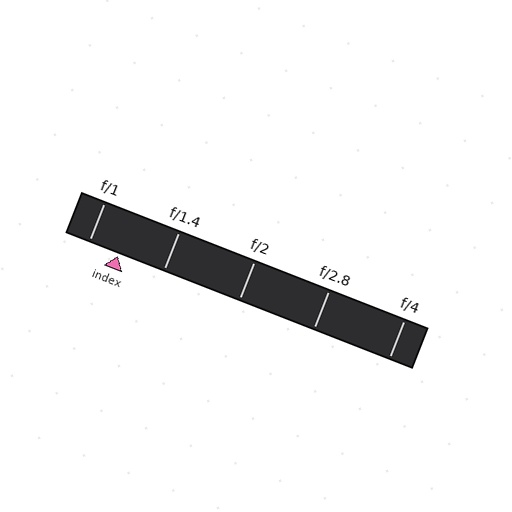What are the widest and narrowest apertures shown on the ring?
The widest aperture shown is f/1 and the narrowest is f/4.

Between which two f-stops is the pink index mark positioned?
The index mark is between f/1 and f/1.4.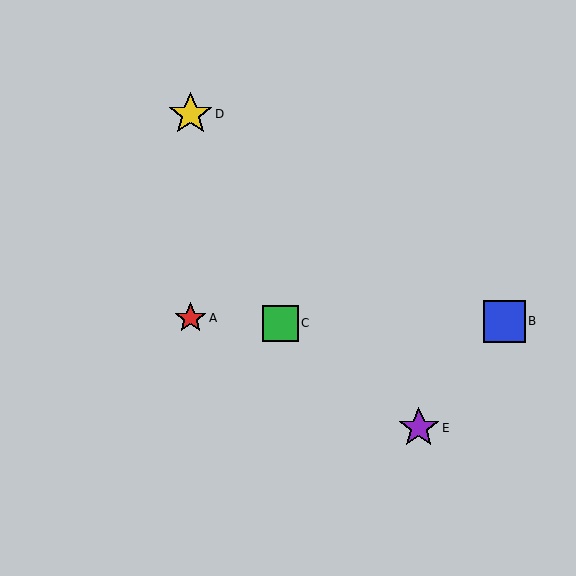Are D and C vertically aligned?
No, D is at x≈191 and C is at x≈280.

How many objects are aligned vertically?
2 objects (A, D) are aligned vertically.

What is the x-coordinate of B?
Object B is at x≈505.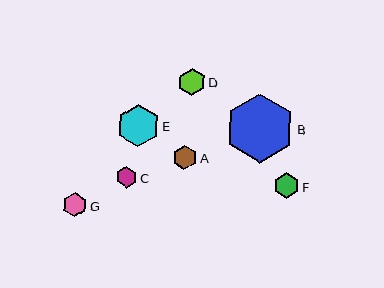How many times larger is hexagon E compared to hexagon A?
Hexagon E is approximately 1.7 times the size of hexagon A.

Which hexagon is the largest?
Hexagon B is the largest with a size of approximately 69 pixels.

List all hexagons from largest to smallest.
From largest to smallest: B, E, D, F, G, A, C.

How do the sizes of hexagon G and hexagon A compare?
Hexagon G and hexagon A are approximately the same size.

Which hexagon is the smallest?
Hexagon C is the smallest with a size of approximately 22 pixels.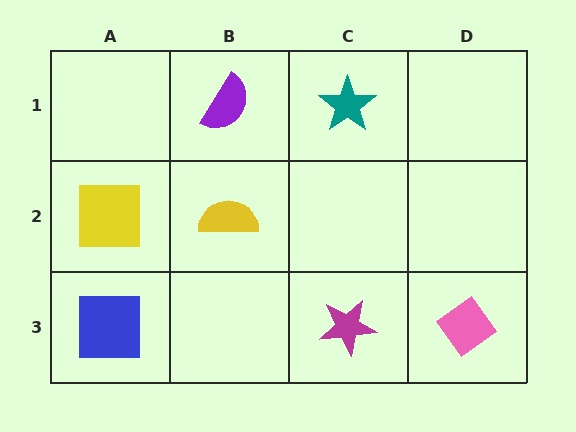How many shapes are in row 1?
2 shapes.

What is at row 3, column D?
A pink diamond.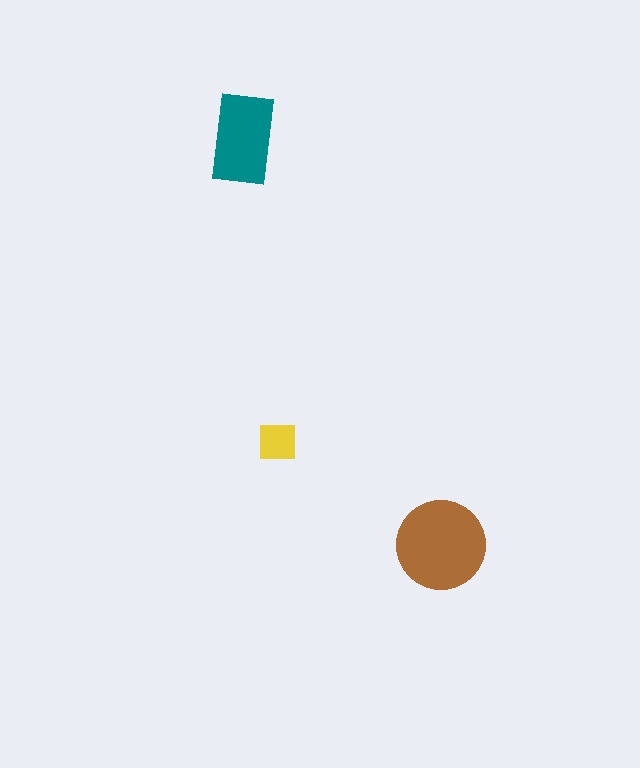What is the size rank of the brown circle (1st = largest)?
1st.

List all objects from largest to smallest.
The brown circle, the teal rectangle, the yellow square.